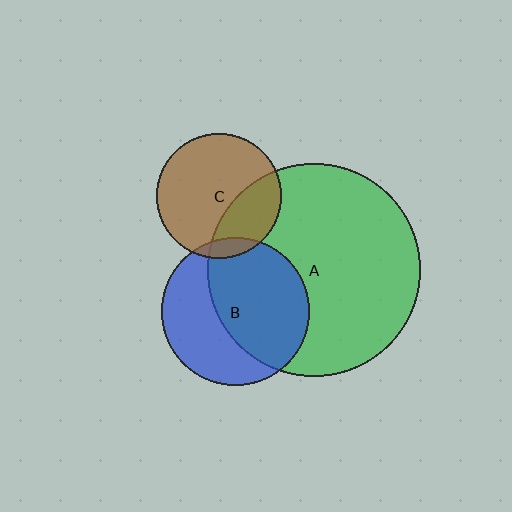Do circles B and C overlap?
Yes.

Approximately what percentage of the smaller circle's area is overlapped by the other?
Approximately 5%.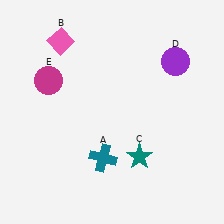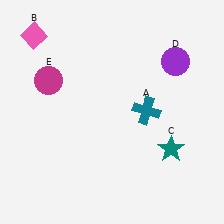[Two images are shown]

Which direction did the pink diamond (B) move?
The pink diamond (B) moved left.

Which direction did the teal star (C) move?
The teal star (C) moved right.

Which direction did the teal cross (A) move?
The teal cross (A) moved up.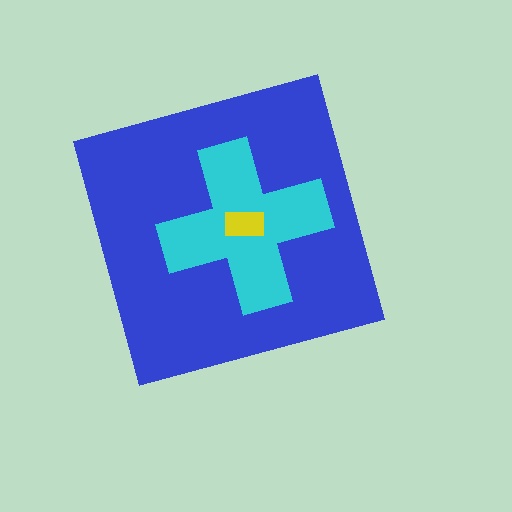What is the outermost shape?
The blue diamond.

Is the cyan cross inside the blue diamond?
Yes.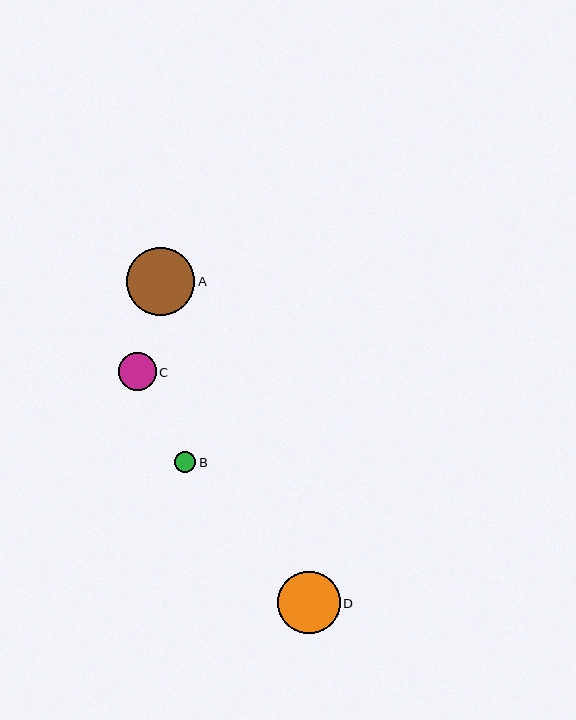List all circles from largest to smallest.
From largest to smallest: A, D, C, B.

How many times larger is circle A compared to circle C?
Circle A is approximately 1.8 times the size of circle C.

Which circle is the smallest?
Circle B is the smallest with a size of approximately 21 pixels.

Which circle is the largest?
Circle A is the largest with a size of approximately 68 pixels.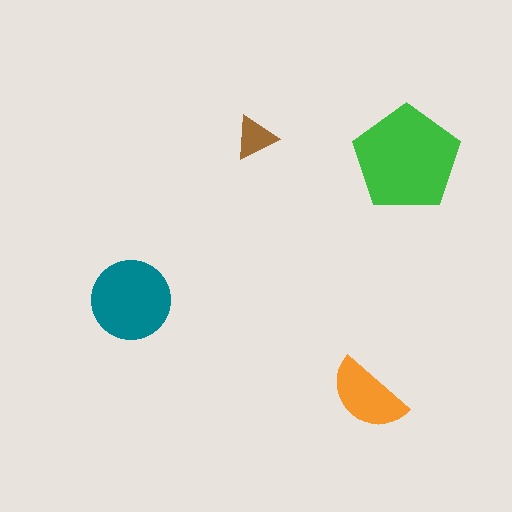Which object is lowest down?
The orange semicircle is bottommost.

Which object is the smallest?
The brown triangle.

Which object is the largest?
The green pentagon.